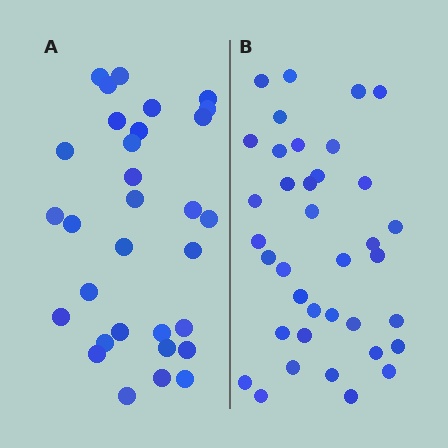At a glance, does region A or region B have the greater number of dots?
Region B (the right region) has more dots.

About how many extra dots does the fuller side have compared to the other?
Region B has about 6 more dots than region A.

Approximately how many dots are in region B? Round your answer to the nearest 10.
About 40 dots. (The exact count is 37, which rounds to 40.)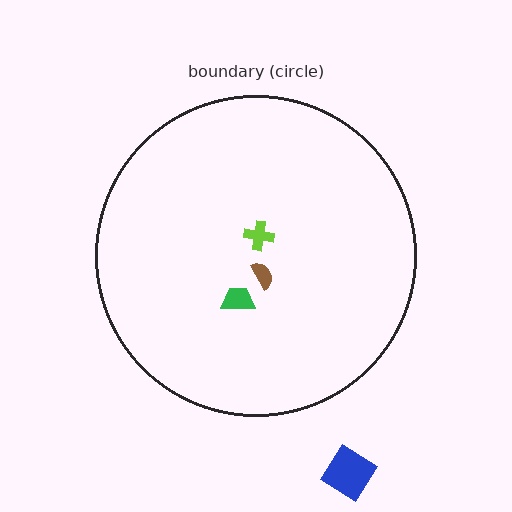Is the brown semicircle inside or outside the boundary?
Inside.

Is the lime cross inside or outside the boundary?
Inside.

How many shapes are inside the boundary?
3 inside, 1 outside.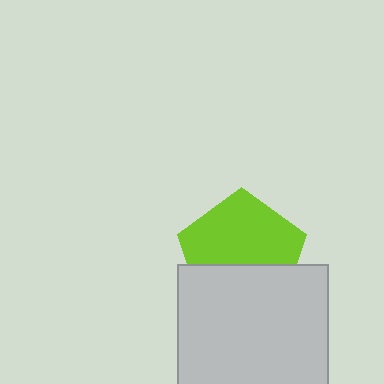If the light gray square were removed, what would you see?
You would see the complete lime pentagon.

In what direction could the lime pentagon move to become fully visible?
The lime pentagon could move up. That would shift it out from behind the light gray square entirely.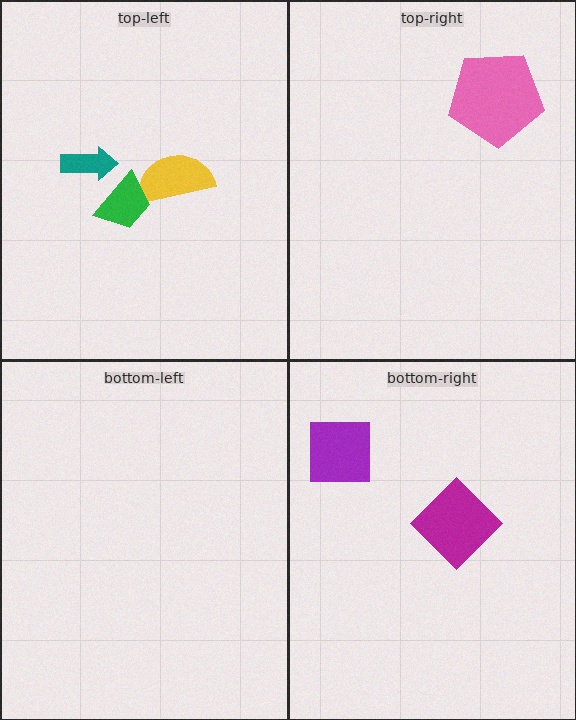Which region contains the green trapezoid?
The top-left region.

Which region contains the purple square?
The bottom-right region.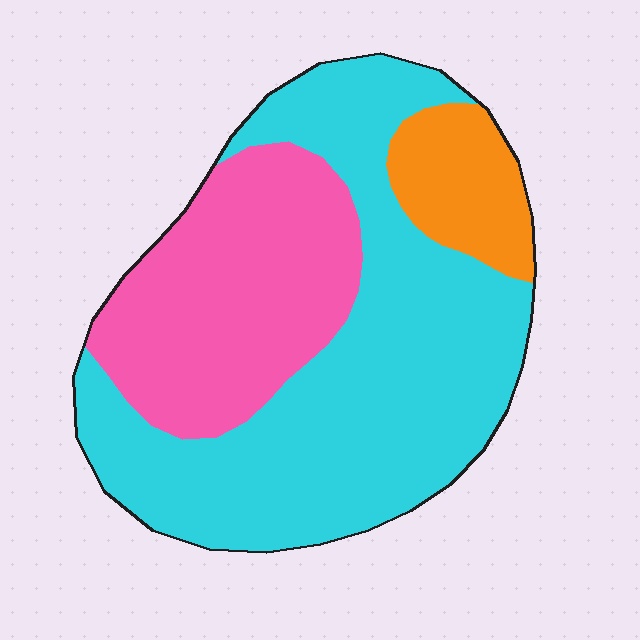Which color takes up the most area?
Cyan, at roughly 55%.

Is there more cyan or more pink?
Cyan.